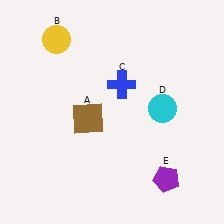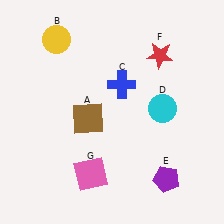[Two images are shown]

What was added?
A red star (F), a pink square (G) were added in Image 2.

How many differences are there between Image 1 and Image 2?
There are 2 differences between the two images.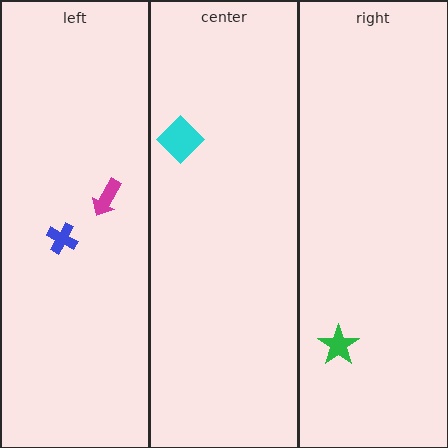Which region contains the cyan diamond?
The center region.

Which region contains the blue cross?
The left region.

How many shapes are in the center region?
1.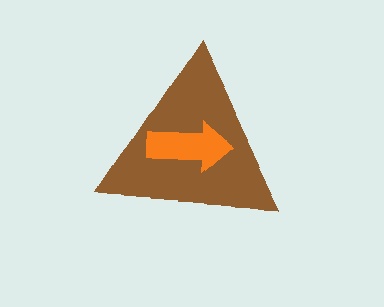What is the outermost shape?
The brown triangle.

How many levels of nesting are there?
2.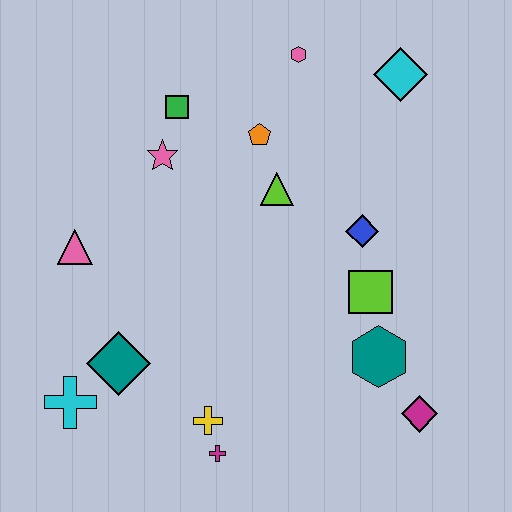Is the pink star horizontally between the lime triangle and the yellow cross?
No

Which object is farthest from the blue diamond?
The cyan cross is farthest from the blue diamond.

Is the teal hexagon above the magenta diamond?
Yes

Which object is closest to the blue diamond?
The lime square is closest to the blue diamond.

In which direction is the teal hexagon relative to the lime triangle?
The teal hexagon is below the lime triangle.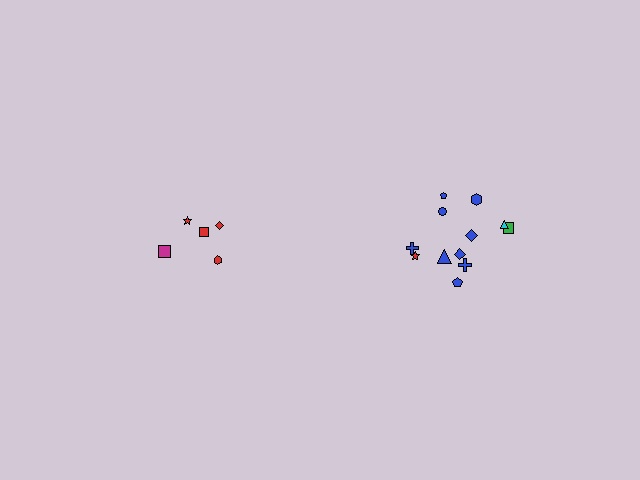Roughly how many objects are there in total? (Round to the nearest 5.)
Roughly 15 objects in total.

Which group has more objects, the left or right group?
The right group.